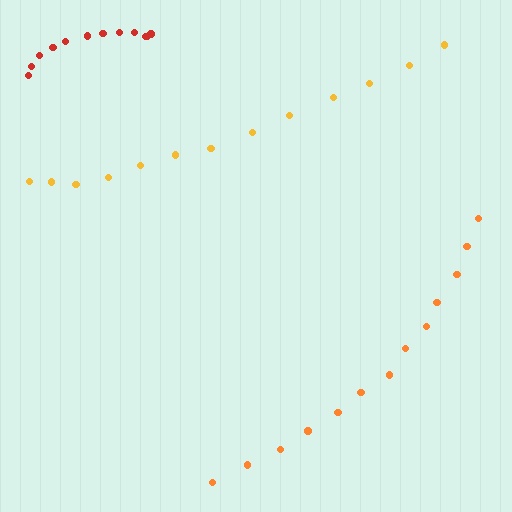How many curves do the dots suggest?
There are 3 distinct paths.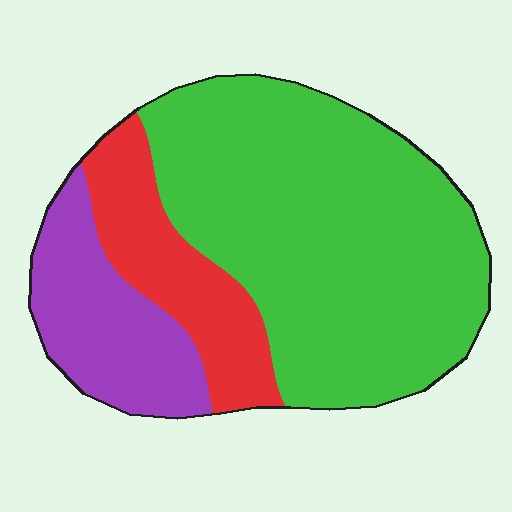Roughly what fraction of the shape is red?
Red takes up less than a quarter of the shape.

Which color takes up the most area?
Green, at roughly 65%.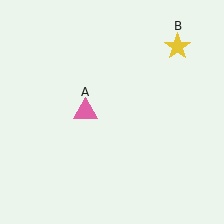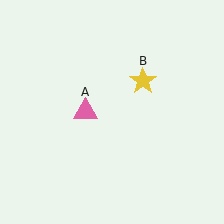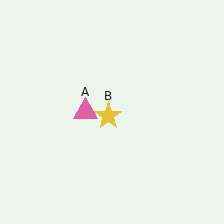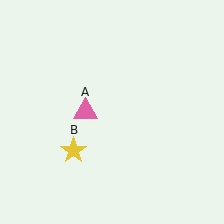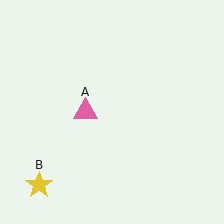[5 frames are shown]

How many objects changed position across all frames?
1 object changed position: yellow star (object B).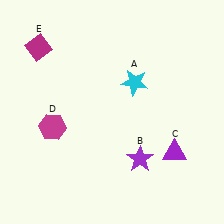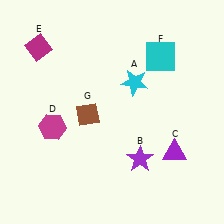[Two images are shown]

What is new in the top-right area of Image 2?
A cyan square (F) was added in the top-right area of Image 2.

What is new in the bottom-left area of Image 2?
A brown diamond (G) was added in the bottom-left area of Image 2.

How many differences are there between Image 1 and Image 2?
There are 2 differences between the two images.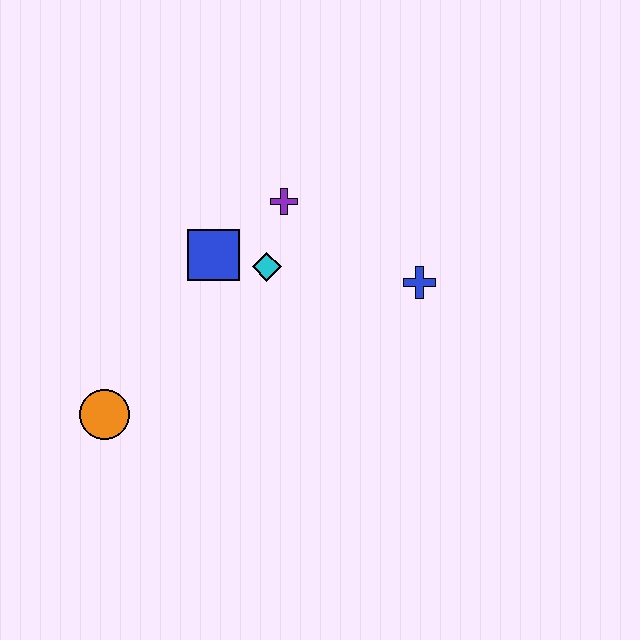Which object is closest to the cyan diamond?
The blue square is closest to the cyan diamond.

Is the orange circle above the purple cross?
No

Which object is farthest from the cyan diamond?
The orange circle is farthest from the cyan diamond.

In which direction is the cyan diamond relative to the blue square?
The cyan diamond is to the right of the blue square.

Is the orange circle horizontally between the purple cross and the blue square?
No